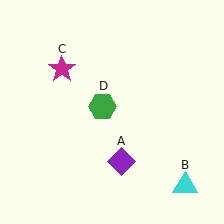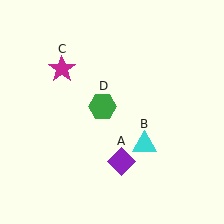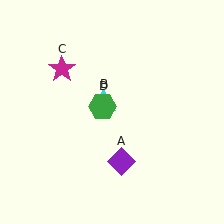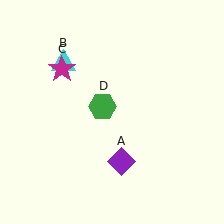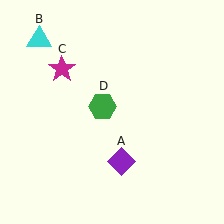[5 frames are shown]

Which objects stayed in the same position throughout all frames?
Purple diamond (object A) and magenta star (object C) and green hexagon (object D) remained stationary.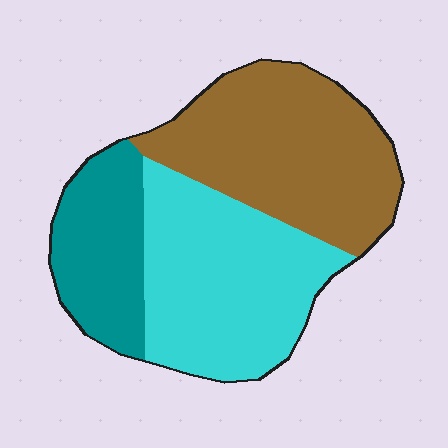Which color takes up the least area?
Teal, at roughly 20%.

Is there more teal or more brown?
Brown.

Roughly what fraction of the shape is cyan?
Cyan covers around 40% of the shape.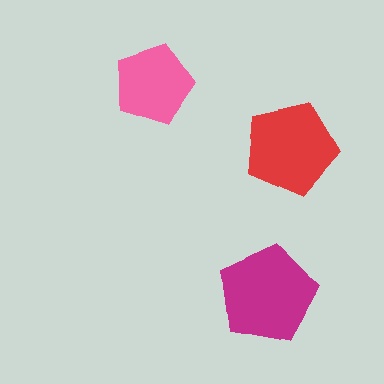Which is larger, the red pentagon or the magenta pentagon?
The magenta one.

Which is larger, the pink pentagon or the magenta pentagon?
The magenta one.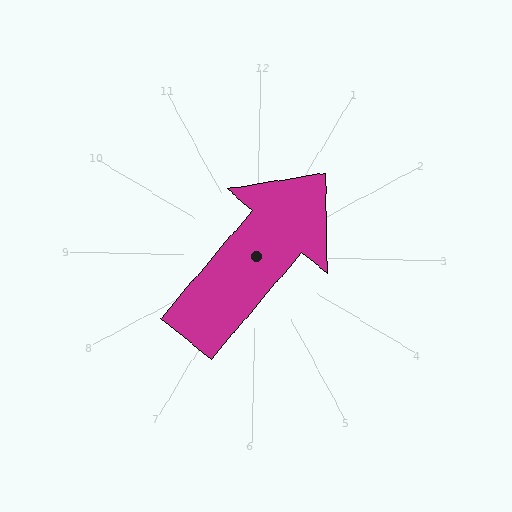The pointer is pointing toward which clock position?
Roughly 1 o'clock.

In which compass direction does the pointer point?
Northeast.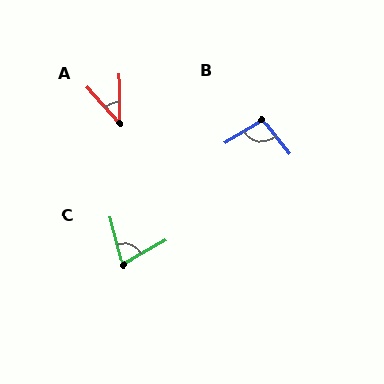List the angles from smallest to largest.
A (42°), C (74°), B (98°).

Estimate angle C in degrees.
Approximately 74 degrees.